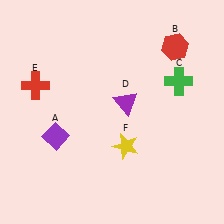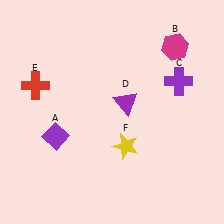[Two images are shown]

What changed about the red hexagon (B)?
In Image 1, B is red. In Image 2, it changed to magenta.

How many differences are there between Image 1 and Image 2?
There are 2 differences between the two images.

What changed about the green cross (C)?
In Image 1, C is green. In Image 2, it changed to purple.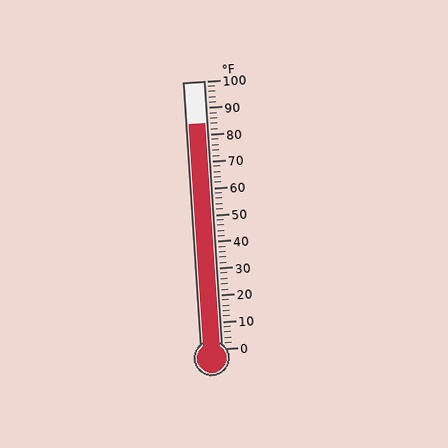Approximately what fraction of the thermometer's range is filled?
The thermometer is filled to approximately 85% of its range.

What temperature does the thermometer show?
The thermometer shows approximately 84°F.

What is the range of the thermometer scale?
The thermometer scale ranges from 0°F to 100°F.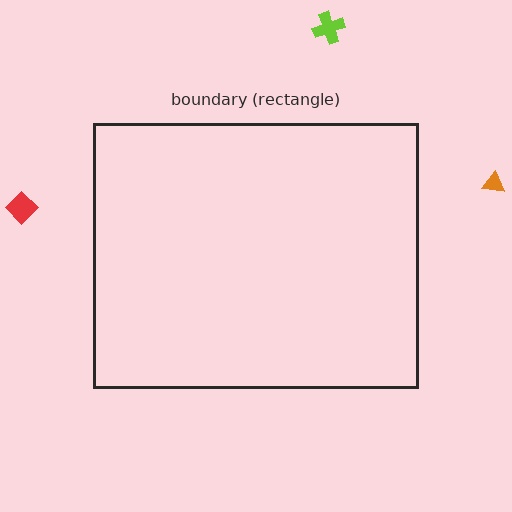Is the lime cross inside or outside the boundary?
Outside.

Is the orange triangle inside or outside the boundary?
Outside.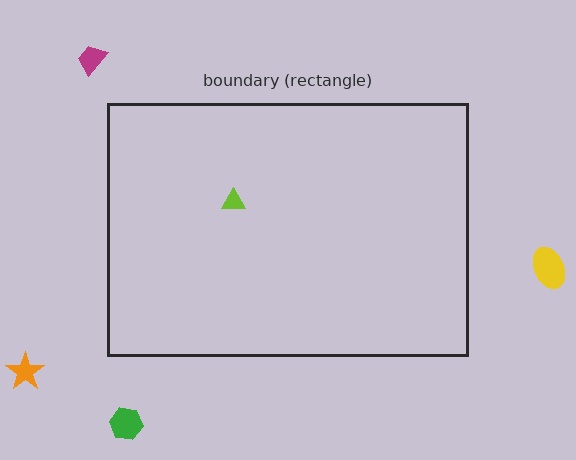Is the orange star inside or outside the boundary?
Outside.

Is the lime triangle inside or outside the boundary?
Inside.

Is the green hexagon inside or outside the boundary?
Outside.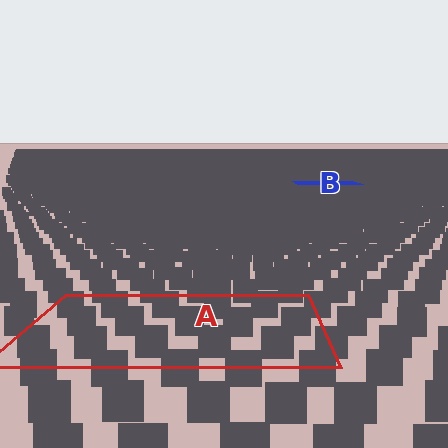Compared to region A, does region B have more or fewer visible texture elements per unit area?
Region B has more texture elements per unit area — they are packed more densely because it is farther away.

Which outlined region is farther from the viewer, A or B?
Region B is farther from the viewer — the texture elements inside it appear smaller and more densely packed.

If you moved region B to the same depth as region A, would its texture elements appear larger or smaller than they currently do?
They would appear larger. At a closer depth, the same texture elements are projected at a bigger on-screen size.